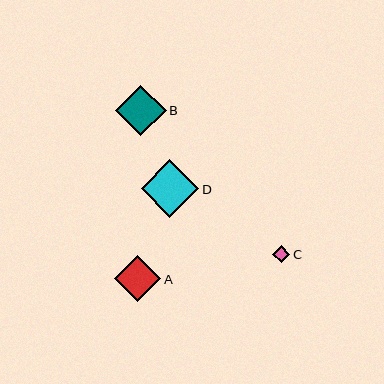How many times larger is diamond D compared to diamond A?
Diamond D is approximately 1.2 times the size of diamond A.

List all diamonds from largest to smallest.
From largest to smallest: D, B, A, C.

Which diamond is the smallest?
Diamond C is the smallest with a size of approximately 17 pixels.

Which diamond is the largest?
Diamond D is the largest with a size of approximately 58 pixels.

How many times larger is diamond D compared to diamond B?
Diamond D is approximately 1.1 times the size of diamond B.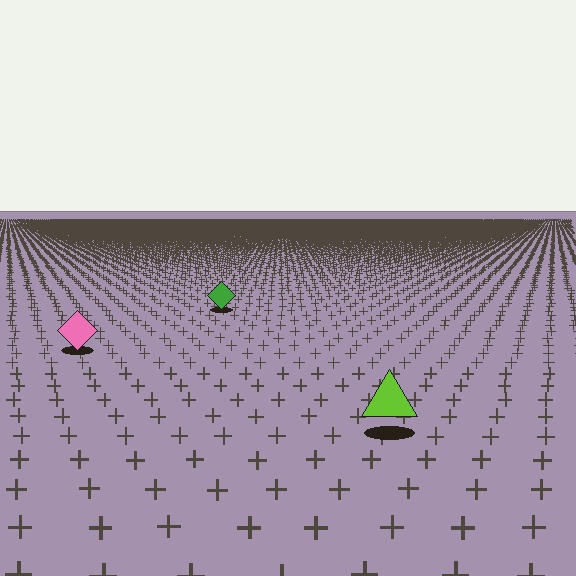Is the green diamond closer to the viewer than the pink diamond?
No. The pink diamond is closer — you can tell from the texture gradient: the ground texture is coarser near it.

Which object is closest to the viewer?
The lime triangle is closest. The texture marks near it are larger and more spread out.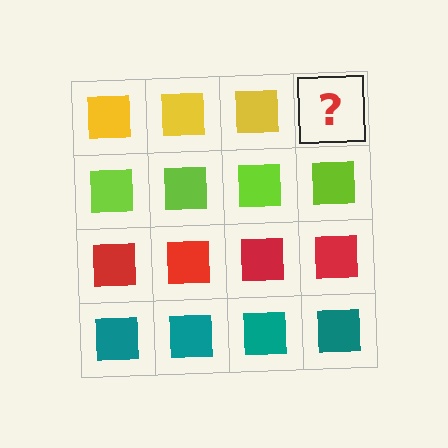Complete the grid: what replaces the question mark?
The question mark should be replaced with a yellow square.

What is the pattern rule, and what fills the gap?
The rule is that each row has a consistent color. The gap should be filled with a yellow square.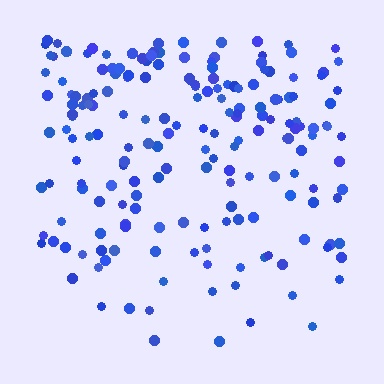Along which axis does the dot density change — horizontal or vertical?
Vertical.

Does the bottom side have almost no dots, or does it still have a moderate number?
Still a moderate number, just noticeably fewer than the top.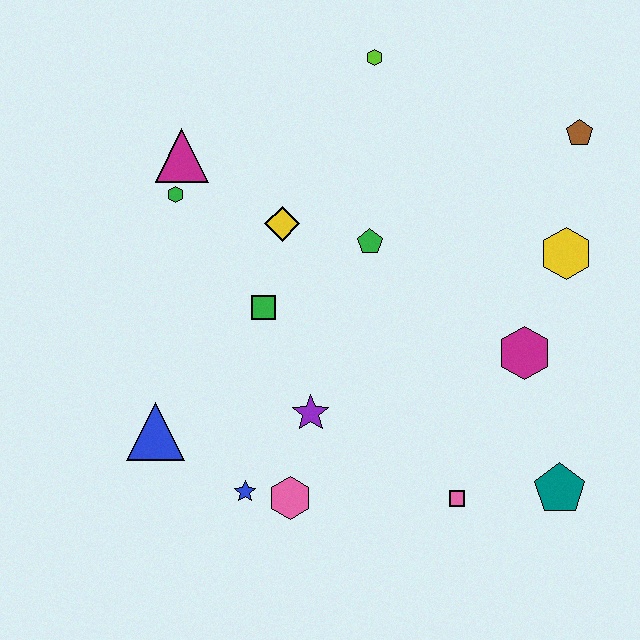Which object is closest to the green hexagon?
The magenta triangle is closest to the green hexagon.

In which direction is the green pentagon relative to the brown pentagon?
The green pentagon is to the left of the brown pentagon.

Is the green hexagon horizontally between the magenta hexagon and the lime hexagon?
No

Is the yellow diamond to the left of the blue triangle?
No